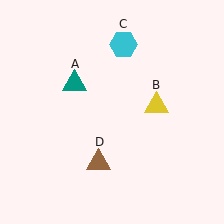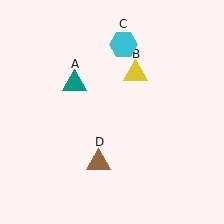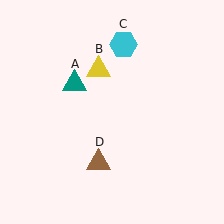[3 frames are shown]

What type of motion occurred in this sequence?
The yellow triangle (object B) rotated counterclockwise around the center of the scene.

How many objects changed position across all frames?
1 object changed position: yellow triangle (object B).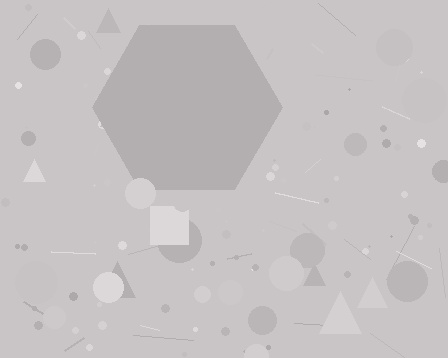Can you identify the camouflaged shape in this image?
The camouflaged shape is a hexagon.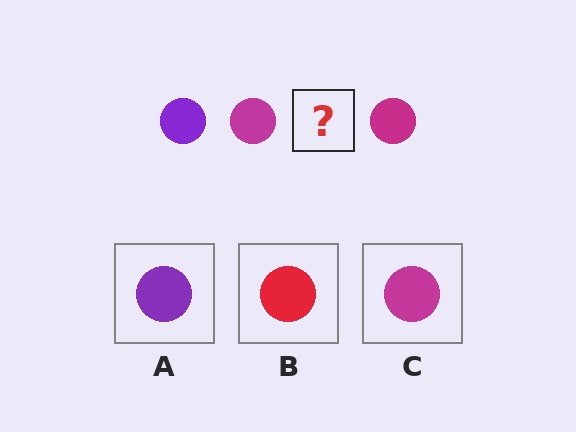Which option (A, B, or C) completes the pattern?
A.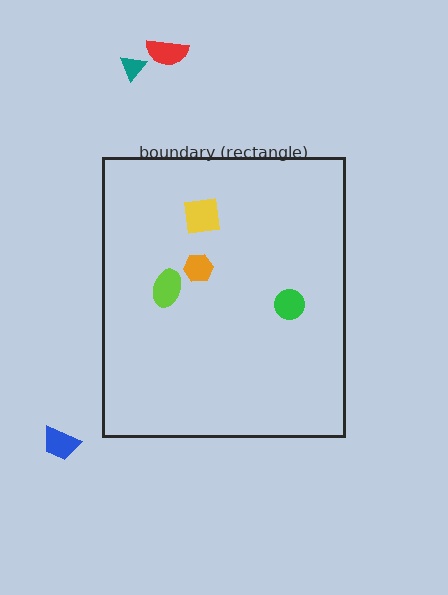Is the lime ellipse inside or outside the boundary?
Inside.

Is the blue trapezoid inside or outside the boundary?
Outside.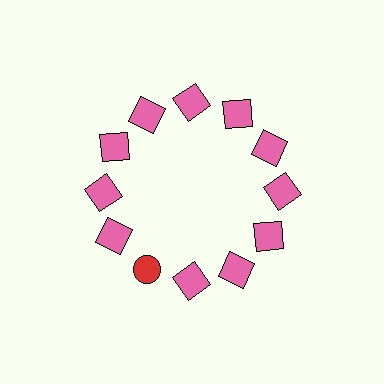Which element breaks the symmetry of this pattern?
The red circle at roughly the 7 o'clock position breaks the symmetry. All other shapes are pink squares.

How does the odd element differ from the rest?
It differs in both color (red instead of pink) and shape (circle instead of square).